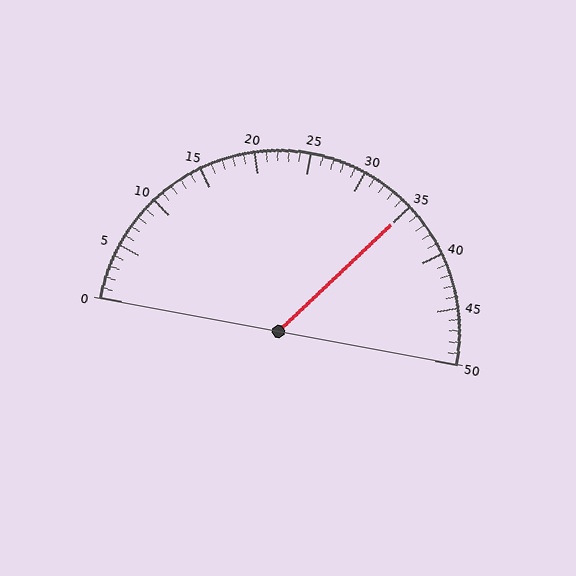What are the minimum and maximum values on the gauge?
The gauge ranges from 0 to 50.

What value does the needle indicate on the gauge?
The needle indicates approximately 35.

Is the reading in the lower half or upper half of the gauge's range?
The reading is in the upper half of the range (0 to 50).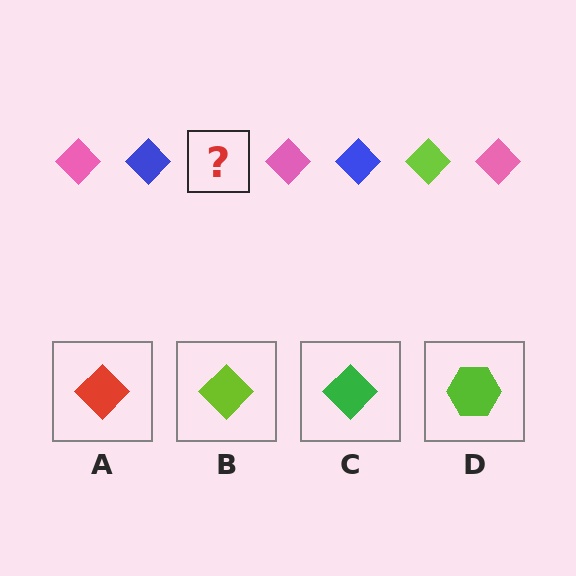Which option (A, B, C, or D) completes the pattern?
B.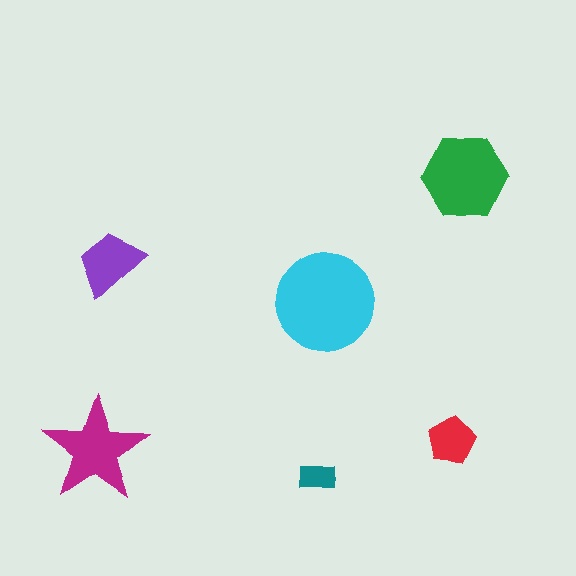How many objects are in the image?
There are 6 objects in the image.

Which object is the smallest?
The teal rectangle.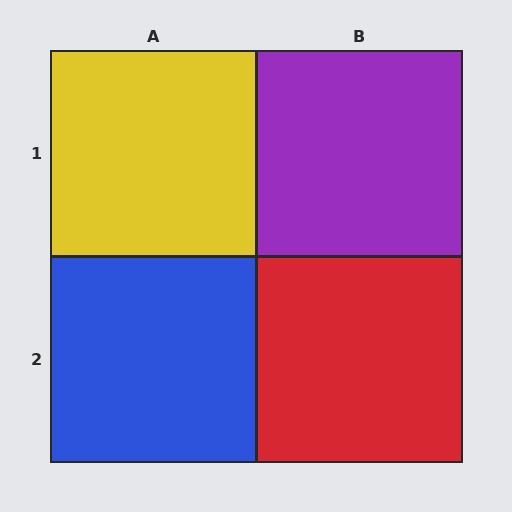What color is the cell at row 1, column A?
Yellow.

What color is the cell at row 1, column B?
Purple.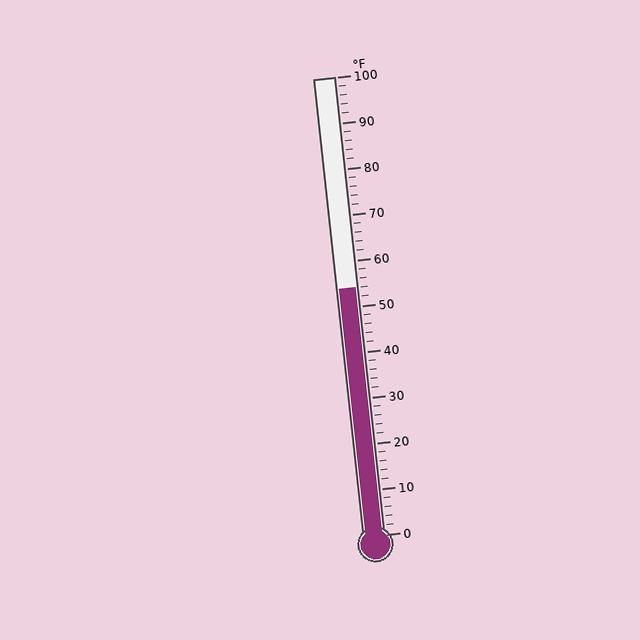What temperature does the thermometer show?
The thermometer shows approximately 54°F.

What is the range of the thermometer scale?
The thermometer scale ranges from 0°F to 100°F.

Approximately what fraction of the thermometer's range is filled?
The thermometer is filled to approximately 55% of its range.